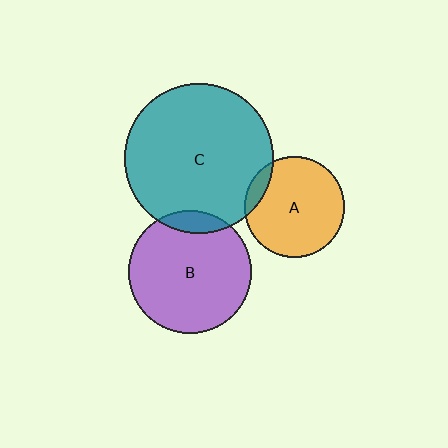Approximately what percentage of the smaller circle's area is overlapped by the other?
Approximately 10%.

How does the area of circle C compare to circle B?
Approximately 1.5 times.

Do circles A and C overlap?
Yes.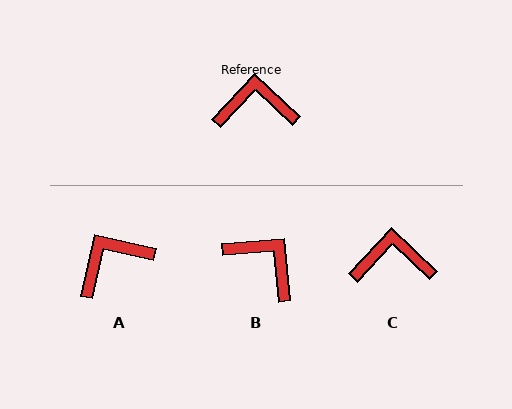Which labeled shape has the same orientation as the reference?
C.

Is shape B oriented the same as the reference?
No, it is off by about 41 degrees.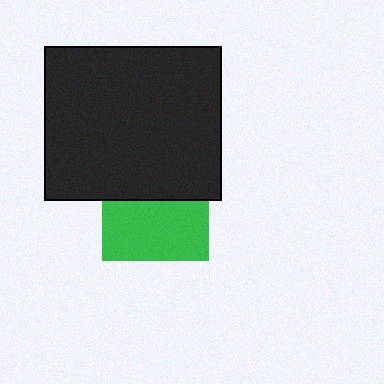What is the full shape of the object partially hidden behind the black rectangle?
The partially hidden object is a green square.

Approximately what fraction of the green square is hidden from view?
Roughly 44% of the green square is hidden behind the black rectangle.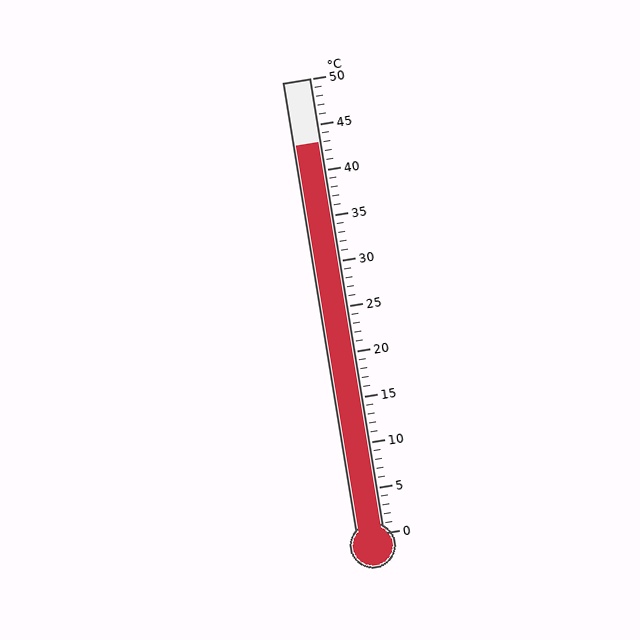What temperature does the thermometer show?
The thermometer shows approximately 43°C.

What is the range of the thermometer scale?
The thermometer scale ranges from 0°C to 50°C.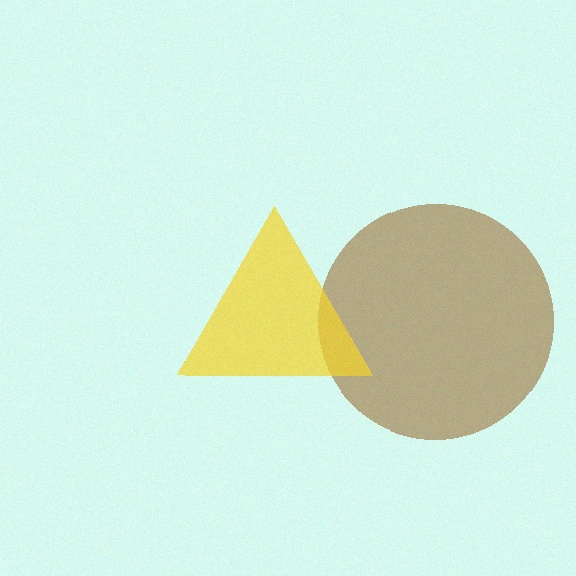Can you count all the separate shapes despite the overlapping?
Yes, there are 2 separate shapes.